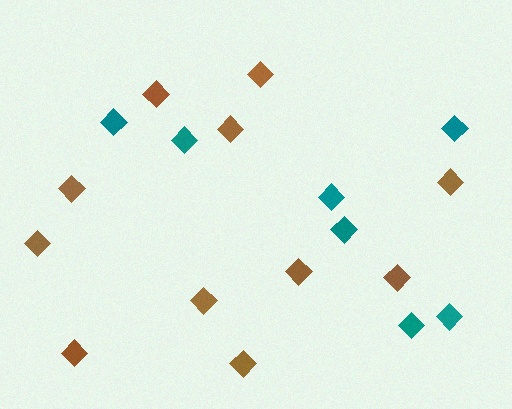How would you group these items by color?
There are 2 groups: one group of brown diamonds (11) and one group of teal diamonds (7).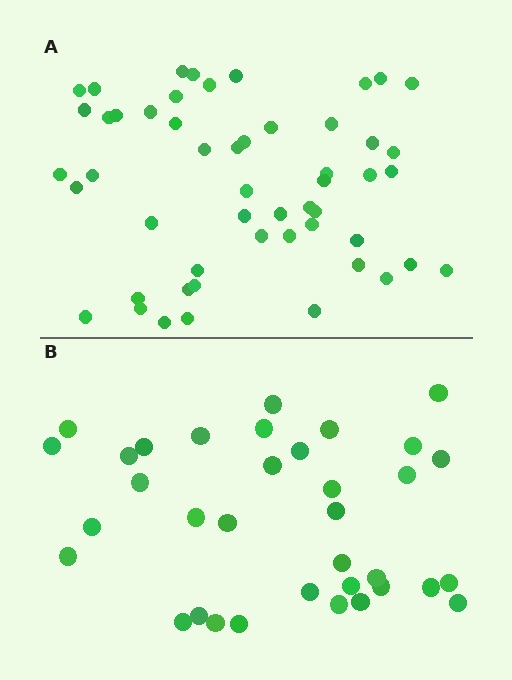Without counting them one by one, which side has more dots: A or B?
Region A (the top region) has more dots.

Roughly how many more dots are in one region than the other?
Region A has approximately 15 more dots than region B.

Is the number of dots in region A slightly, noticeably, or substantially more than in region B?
Region A has substantially more. The ratio is roughly 1.5 to 1.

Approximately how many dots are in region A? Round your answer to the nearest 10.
About 50 dots. (The exact count is 52, which rounds to 50.)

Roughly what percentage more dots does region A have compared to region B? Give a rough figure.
About 50% more.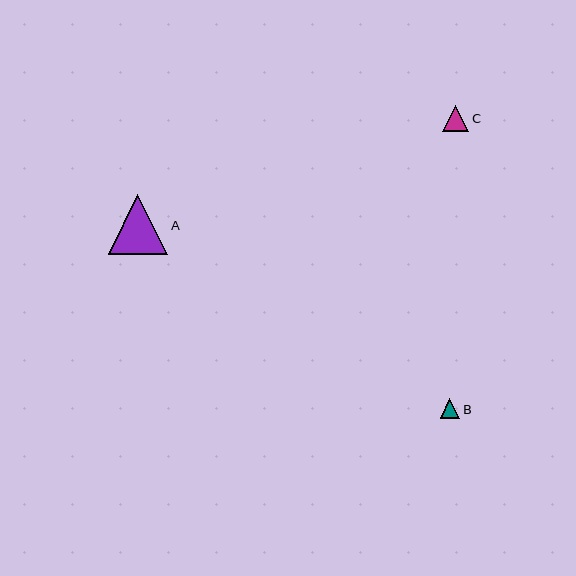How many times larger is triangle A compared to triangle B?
Triangle A is approximately 3.0 times the size of triangle B.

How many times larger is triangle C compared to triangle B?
Triangle C is approximately 1.3 times the size of triangle B.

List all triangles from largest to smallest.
From largest to smallest: A, C, B.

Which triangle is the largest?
Triangle A is the largest with a size of approximately 60 pixels.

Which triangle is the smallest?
Triangle B is the smallest with a size of approximately 20 pixels.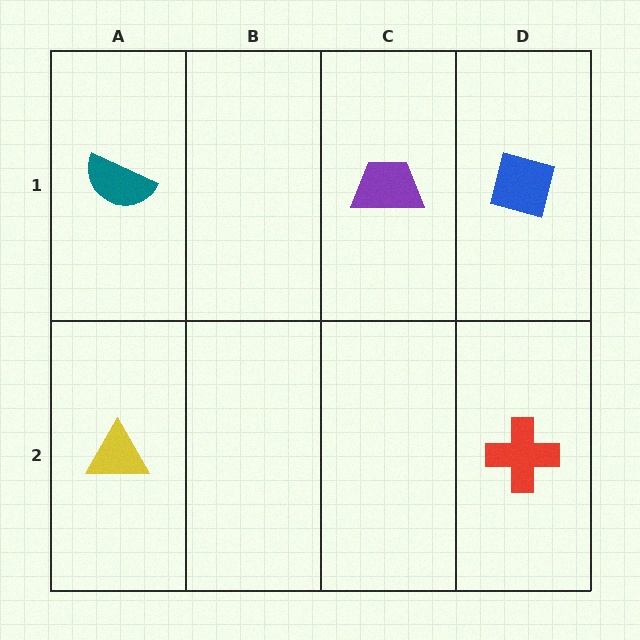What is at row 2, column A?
A yellow triangle.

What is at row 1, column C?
A purple trapezoid.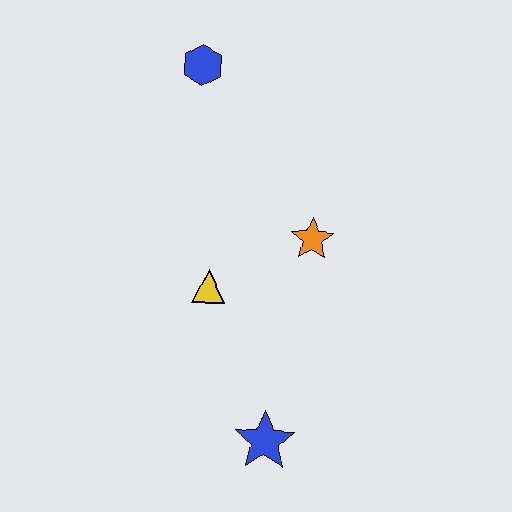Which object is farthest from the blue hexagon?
The blue star is farthest from the blue hexagon.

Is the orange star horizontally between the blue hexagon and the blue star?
No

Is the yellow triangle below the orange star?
Yes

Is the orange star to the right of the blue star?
Yes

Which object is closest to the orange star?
The yellow triangle is closest to the orange star.